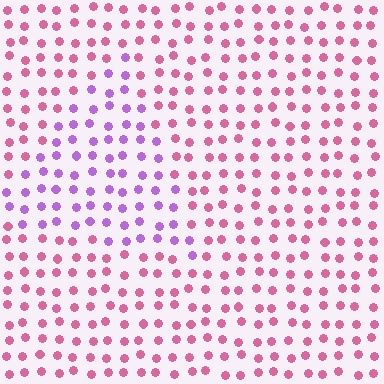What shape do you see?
I see a triangle.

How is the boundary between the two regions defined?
The boundary is defined purely by a slight shift in hue (about 49 degrees). Spacing, size, and orientation are identical on both sides.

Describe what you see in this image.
The image is filled with small pink elements in a uniform arrangement. A triangle-shaped region is visible where the elements are tinted to a slightly different hue, forming a subtle color boundary.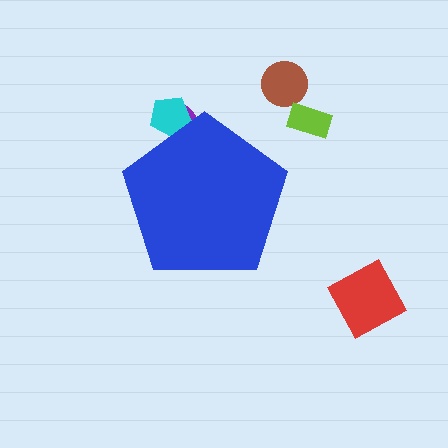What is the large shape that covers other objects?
A blue pentagon.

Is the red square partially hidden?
No, the red square is fully visible.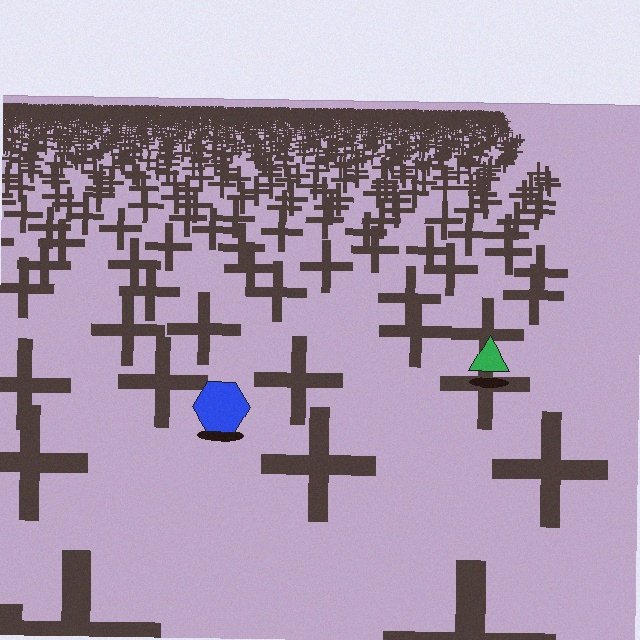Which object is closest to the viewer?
The blue hexagon is closest. The texture marks near it are larger and more spread out.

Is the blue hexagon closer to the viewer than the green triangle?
Yes. The blue hexagon is closer — you can tell from the texture gradient: the ground texture is coarser near it.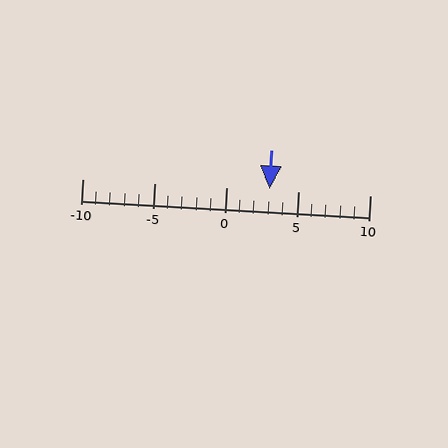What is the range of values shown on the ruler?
The ruler shows values from -10 to 10.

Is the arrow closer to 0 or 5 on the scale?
The arrow is closer to 5.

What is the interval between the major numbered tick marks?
The major tick marks are spaced 5 units apart.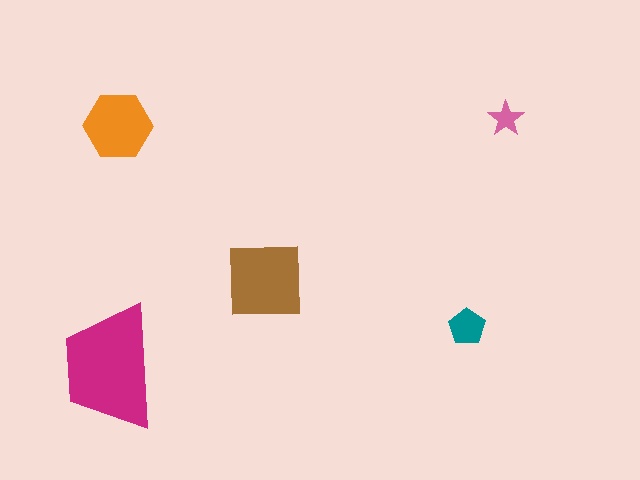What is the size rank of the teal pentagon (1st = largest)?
4th.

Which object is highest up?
The pink star is topmost.